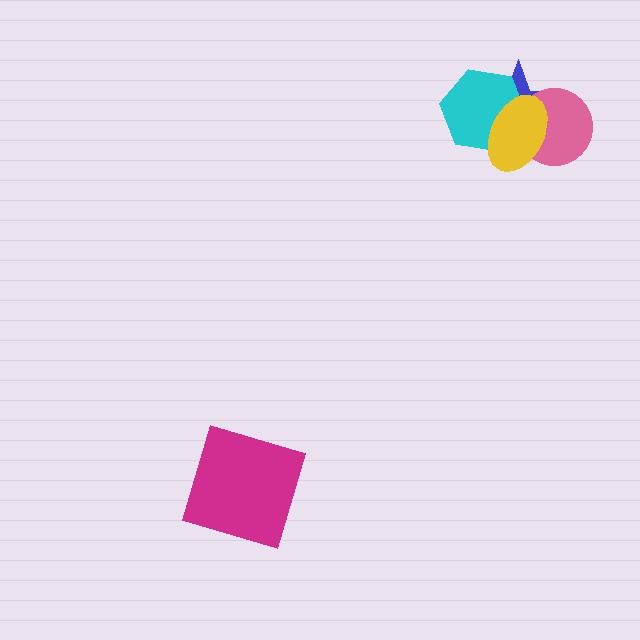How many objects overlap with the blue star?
3 objects overlap with the blue star.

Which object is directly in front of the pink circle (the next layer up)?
The cyan hexagon is directly in front of the pink circle.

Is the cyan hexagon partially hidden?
Yes, it is partially covered by another shape.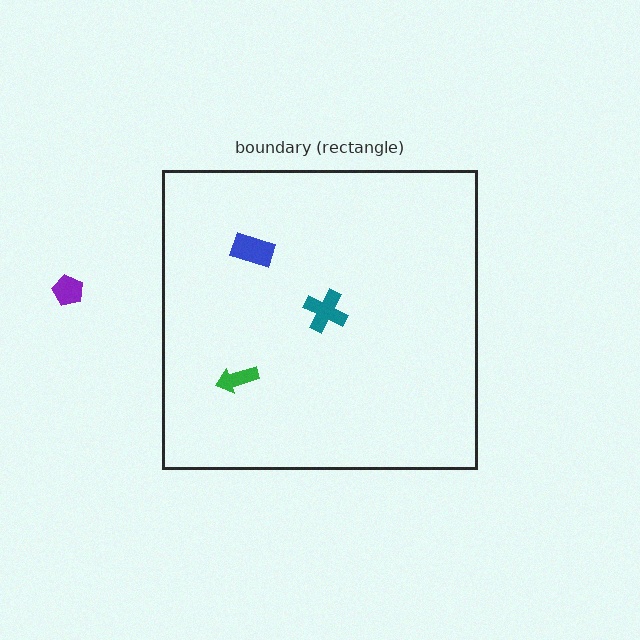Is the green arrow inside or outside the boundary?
Inside.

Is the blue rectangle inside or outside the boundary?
Inside.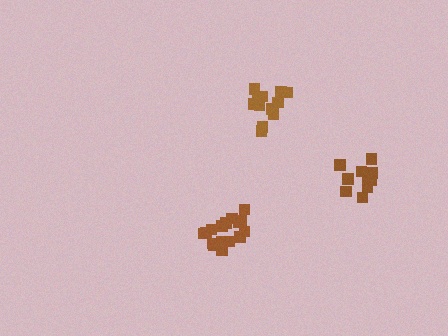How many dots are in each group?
Group 1: 12 dots, Group 2: 11 dots, Group 3: 17 dots (40 total).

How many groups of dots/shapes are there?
There are 3 groups.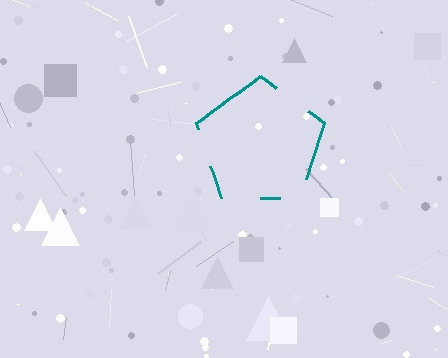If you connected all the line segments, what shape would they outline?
They would outline a pentagon.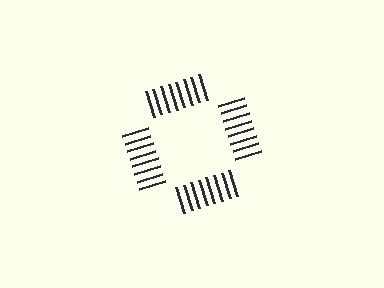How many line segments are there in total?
32 — 8 along each of the 4 edges.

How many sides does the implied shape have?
4 sides — the line-ends trace a square.